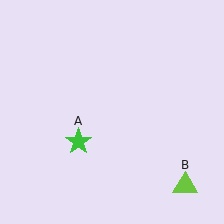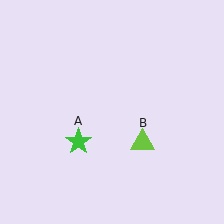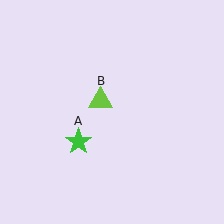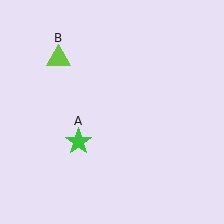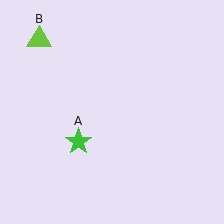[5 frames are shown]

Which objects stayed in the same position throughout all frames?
Green star (object A) remained stationary.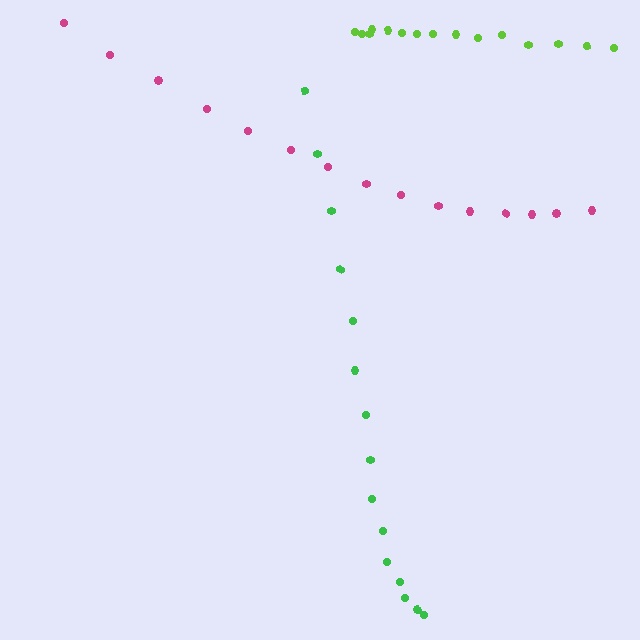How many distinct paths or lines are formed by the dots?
There are 3 distinct paths.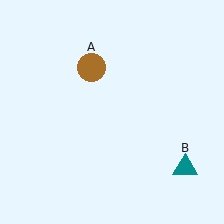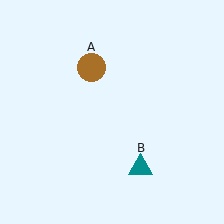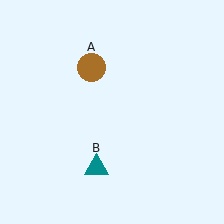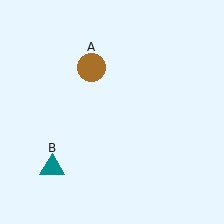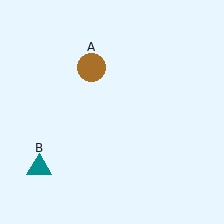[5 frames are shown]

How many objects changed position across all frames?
1 object changed position: teal triangle (object B).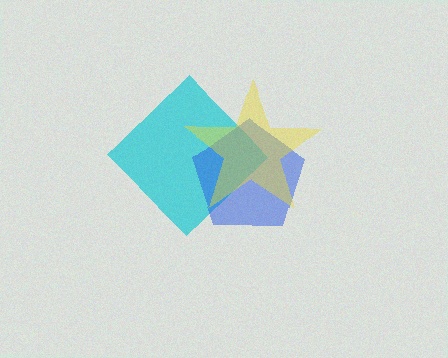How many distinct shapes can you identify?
There are 3 distinct shapes: a cyan diamond, a blue pentagon, a yellow star.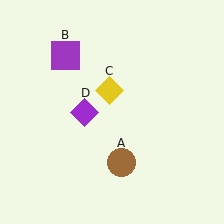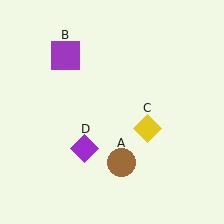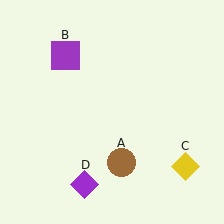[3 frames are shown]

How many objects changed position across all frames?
2 objects changed position: yellow diamond (object C), purple diamond (object D).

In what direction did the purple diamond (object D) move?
The purple diamond (object D) moved down.